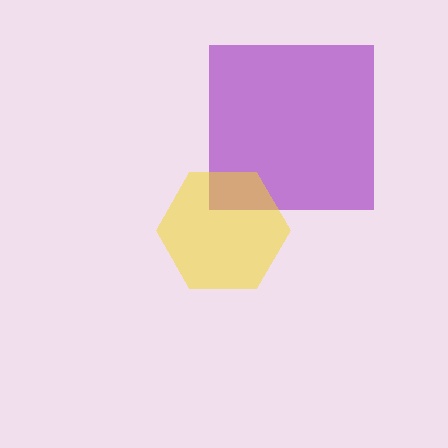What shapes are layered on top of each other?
The layered shapes are: a purple square, a yellow hexagon.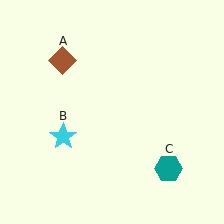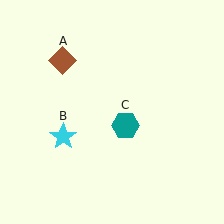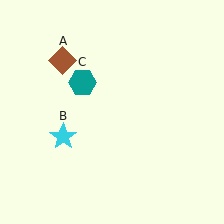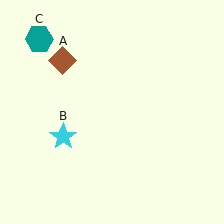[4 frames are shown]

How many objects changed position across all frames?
1 object changed position: teal hexagon (object C).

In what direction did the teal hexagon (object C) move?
The teal hexagon (object C) moved up and to the left.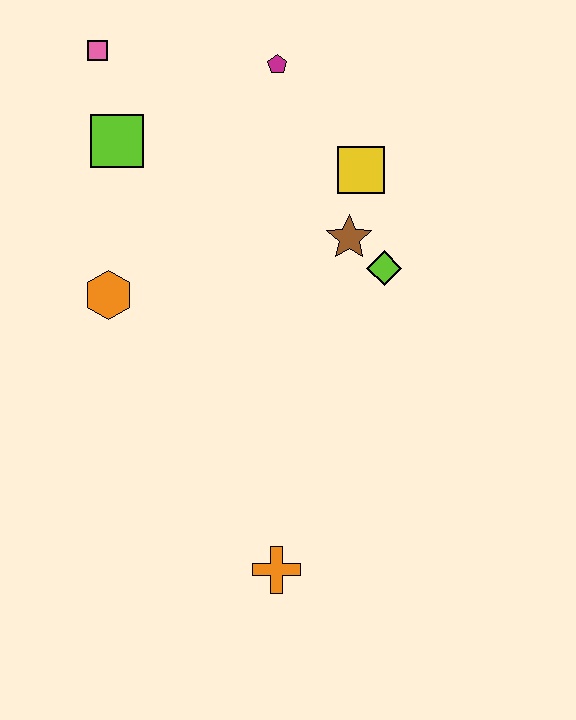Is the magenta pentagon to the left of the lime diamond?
Yes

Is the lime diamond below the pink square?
Yes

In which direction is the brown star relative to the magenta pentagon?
The brown star is below the magenta pentagon.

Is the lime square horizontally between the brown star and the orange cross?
No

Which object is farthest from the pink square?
The orange cross is farthest from the pink square.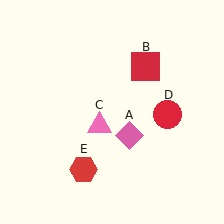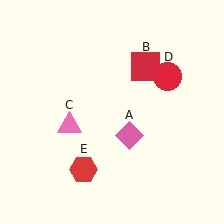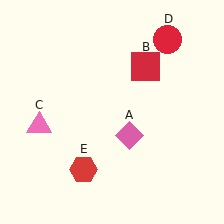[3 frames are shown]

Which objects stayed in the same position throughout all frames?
Pink diamond (object A) and red square (object B) and red hexagon (object E) remained stationary.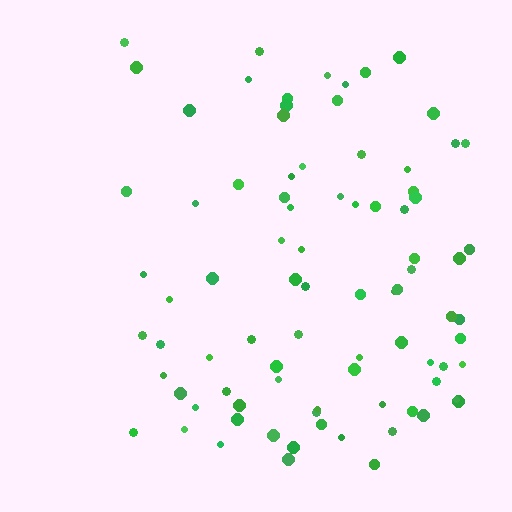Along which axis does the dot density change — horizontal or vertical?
Horizontal.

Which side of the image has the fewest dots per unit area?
The left.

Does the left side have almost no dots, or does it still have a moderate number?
Still a moderate number, just noticeably fewer than the right.